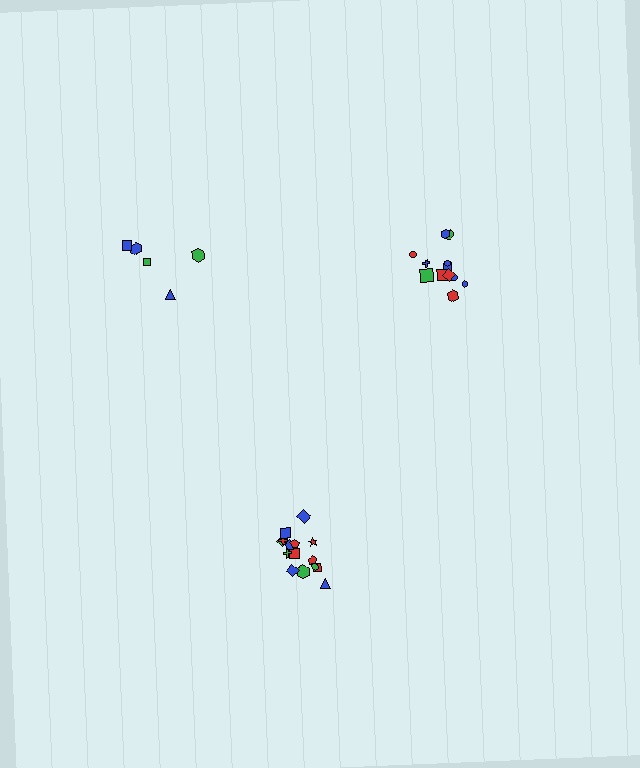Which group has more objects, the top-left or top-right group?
The top-right group.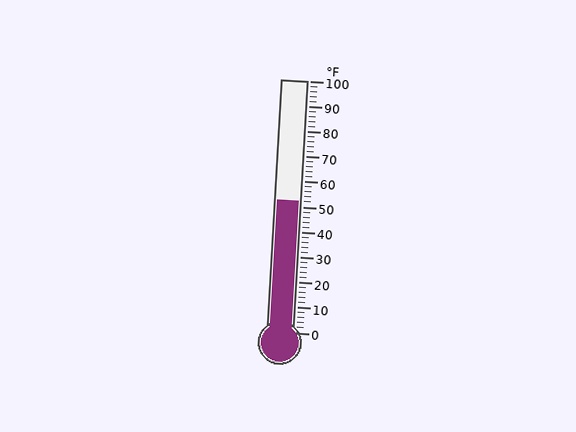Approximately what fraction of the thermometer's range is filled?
The thermometer is filled to approximately 50% of its range.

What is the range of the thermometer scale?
The thermometer scale ranges from 0°F to 100°F.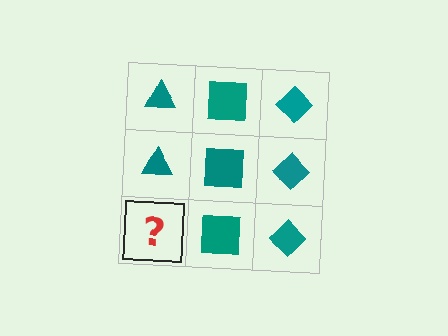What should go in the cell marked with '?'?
The missing cell should contain a teal triangle.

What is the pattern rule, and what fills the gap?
The rule is that each column has a consistent shape. The gap should be filled with a teal triangle.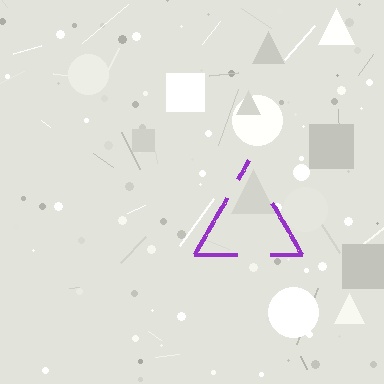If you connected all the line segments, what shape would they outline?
They would outline a triangle.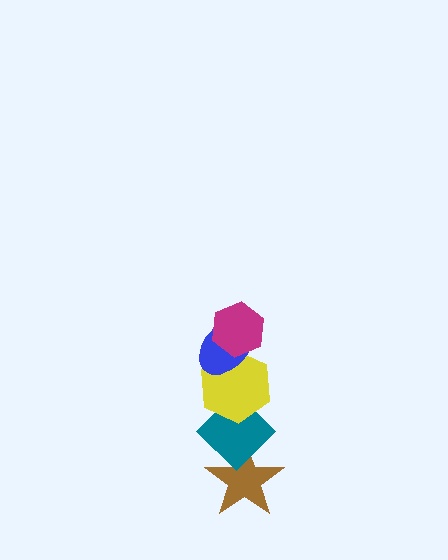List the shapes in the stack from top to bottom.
From top to bottom: the magenta hexagon, the blue ellipse, the yellow hexagon, the teal diamond, the brown star.